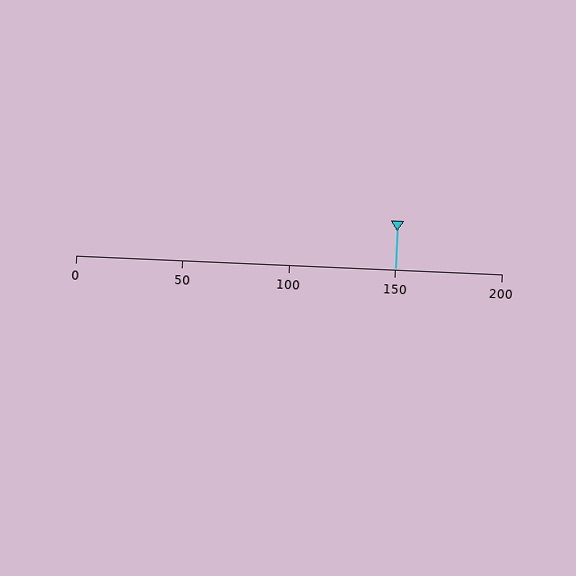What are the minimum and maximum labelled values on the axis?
The axis runs from 0 to 200.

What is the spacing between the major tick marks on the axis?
The major ticks are spaced 50 apart.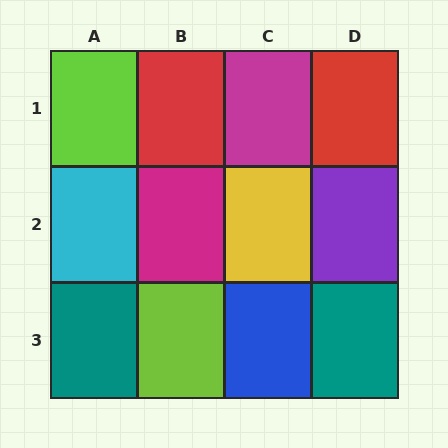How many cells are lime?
2 cells are lime.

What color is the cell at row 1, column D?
Red.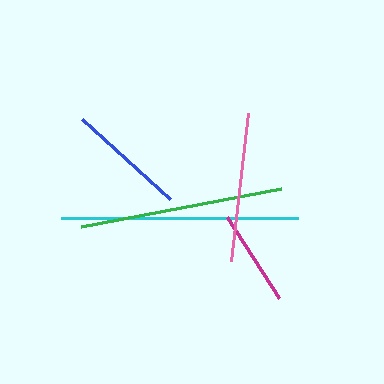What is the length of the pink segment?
The pink segment is approximately 150 pixels long.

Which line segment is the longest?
The cyan line is the longest at approximately 238 pixels.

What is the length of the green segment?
The green segment is approximately 204 pixels long.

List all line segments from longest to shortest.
From longest to shortest: cyan, green, pink, blue, magenta.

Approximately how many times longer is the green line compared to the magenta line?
The green line is approximately 2.1 times the length of the magenta line.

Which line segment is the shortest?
The magenta line is the shortest at approximately 97 pixels.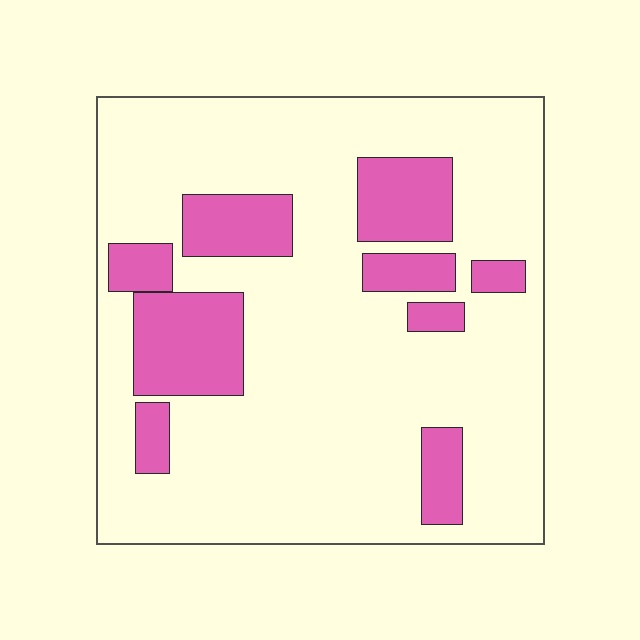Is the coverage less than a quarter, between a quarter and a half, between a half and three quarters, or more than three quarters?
Less than a quarter.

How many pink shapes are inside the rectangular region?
9.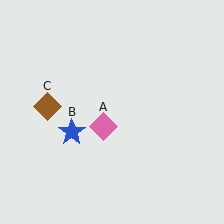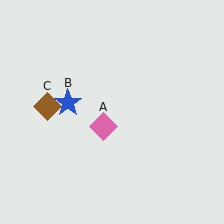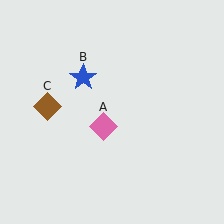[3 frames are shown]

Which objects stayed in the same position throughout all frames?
Pink diamond (object A) and brown diamond (object C) remained stationary.